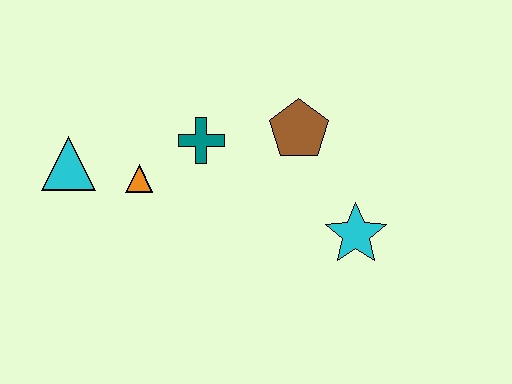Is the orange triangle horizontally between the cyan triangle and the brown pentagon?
Yes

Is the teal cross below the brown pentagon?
Yes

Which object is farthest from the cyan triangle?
The cyan star is farthest from the cyan triangle.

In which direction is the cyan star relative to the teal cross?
The cyan star is to the right of the teal cross.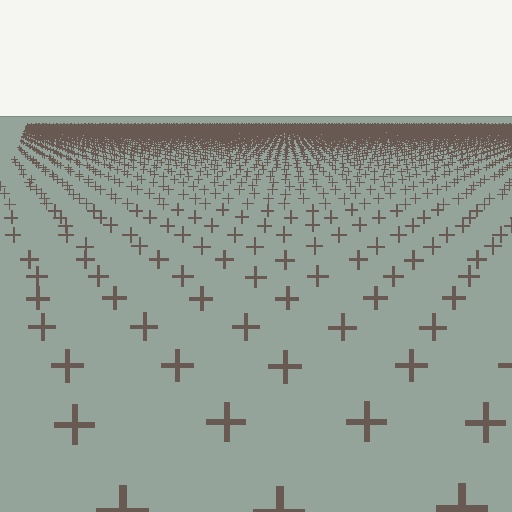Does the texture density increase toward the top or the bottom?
Density increases toward the top.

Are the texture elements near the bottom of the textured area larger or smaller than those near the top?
Larger. Near the bottom, elements are closer to the viewer and appear at a bigger on-screen size.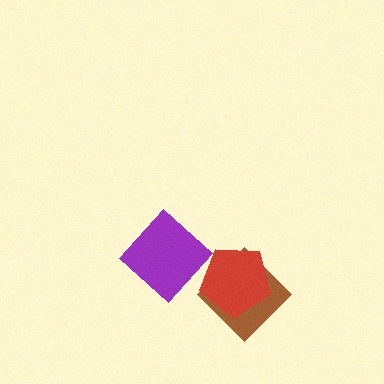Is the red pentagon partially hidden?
No, no other shape covers it.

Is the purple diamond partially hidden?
Yes, it is partially covered by another shape.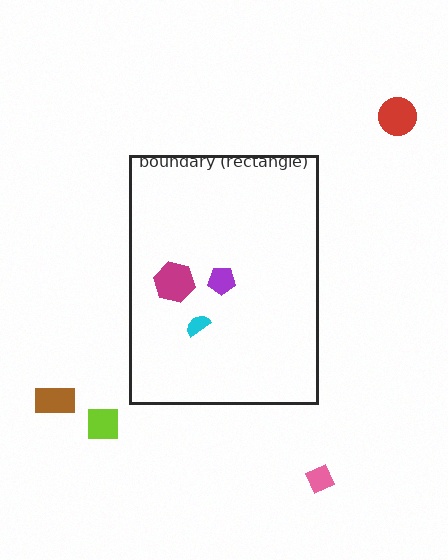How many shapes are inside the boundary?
3 inside, 4 outside.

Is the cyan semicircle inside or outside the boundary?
Inside.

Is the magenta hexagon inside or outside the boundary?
Inside.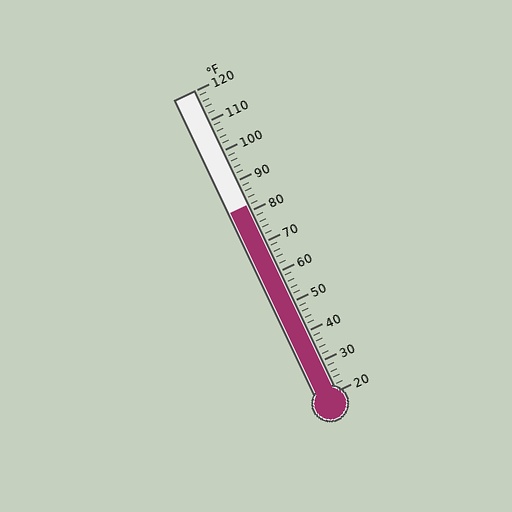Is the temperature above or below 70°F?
The temperature is above 70°F.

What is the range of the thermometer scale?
The thermometer scale ranges from 20°F to 120°F.